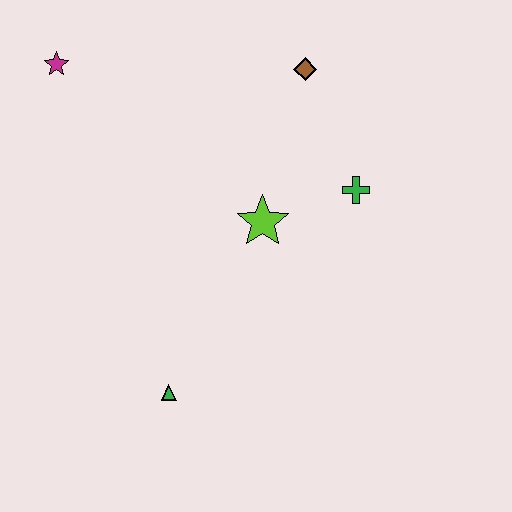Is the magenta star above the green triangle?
Yes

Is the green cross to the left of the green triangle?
No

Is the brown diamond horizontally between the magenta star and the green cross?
Yes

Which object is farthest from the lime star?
The magenta star is farthest from the lime star.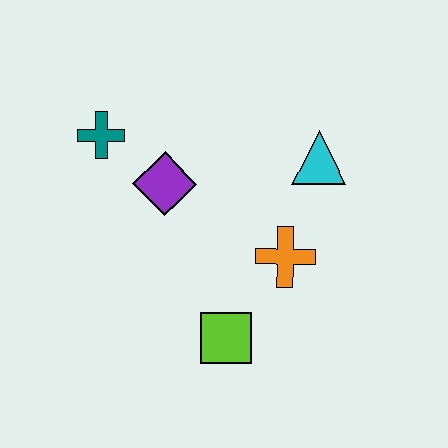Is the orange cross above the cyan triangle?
No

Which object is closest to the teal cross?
The purple diamond is closest to the teal cross.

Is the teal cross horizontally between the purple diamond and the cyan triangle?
No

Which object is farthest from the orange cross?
The teal cross is farthest from the orange cross.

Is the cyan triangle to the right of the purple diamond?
Yes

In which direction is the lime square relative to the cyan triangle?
The lime square is below the cyan triangle.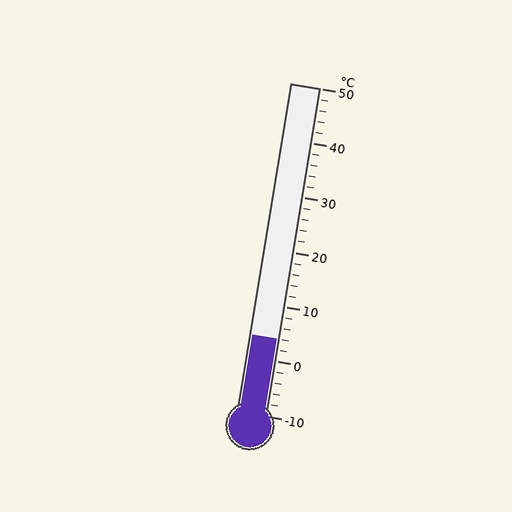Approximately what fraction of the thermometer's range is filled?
The thermometer is filled to approximately 25% of its range.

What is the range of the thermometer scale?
The thermometer scale ranges from -10°C to 50°C.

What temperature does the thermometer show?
The thermometer shows approximately 4°C.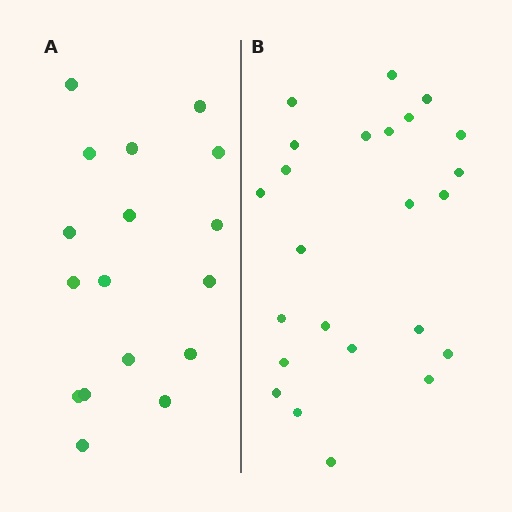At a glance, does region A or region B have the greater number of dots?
Region B (the right region) has more dots.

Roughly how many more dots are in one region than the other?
Region B has roughly 8 or so more dots than region A.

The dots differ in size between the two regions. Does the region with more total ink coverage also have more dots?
No. Region A has more total ink coverage because its dots are larger, but region B actually contains more individual dots. Total area can be misleading — the number of items is what matters here.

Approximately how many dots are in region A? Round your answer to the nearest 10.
About 20 dots. (The exact count is 17, which rounds to 20.)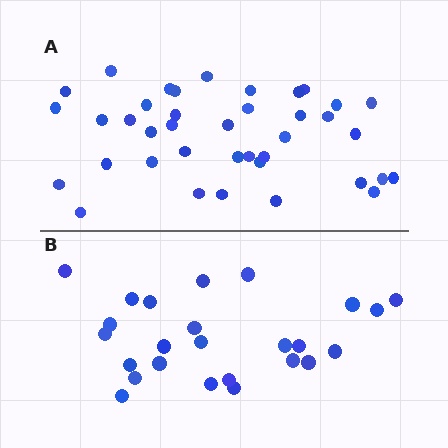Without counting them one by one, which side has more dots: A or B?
Region A (the top region) has more dots.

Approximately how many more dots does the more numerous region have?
Region A has approximately 15 more dots than region B.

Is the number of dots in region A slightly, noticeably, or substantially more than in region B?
Region A has substantially more. The ratio is roughly 1.6 to 1.